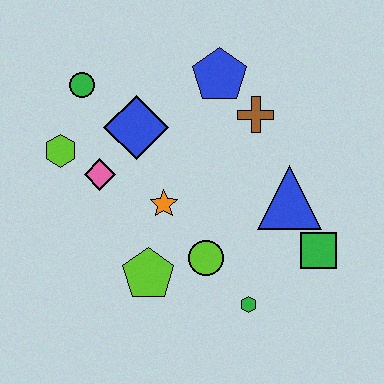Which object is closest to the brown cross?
The blue pentagon is closest to the brown cross.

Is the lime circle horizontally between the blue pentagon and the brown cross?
No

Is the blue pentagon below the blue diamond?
No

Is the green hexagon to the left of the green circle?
No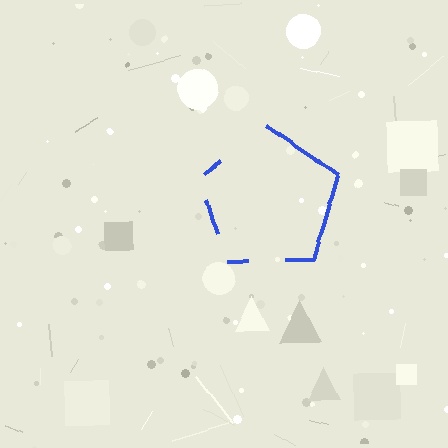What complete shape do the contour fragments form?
The contour fragments form a pentagon.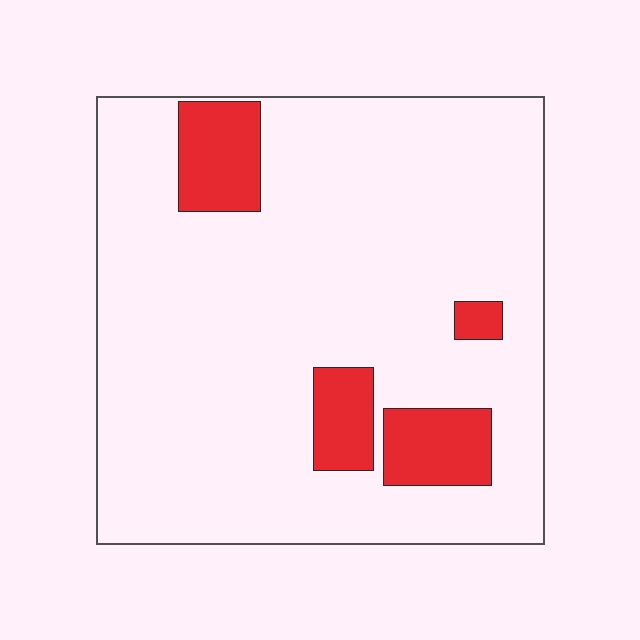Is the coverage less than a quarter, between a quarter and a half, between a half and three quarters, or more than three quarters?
Less than a quarter.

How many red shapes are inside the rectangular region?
4.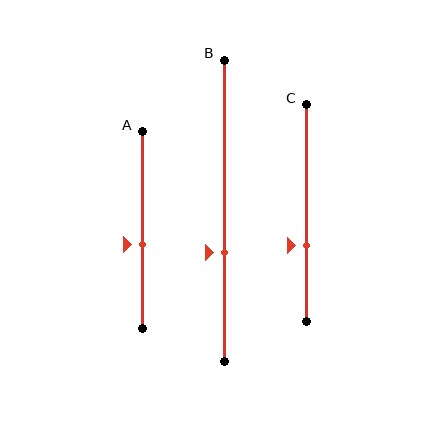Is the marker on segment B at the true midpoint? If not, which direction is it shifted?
No, the marker on segment B is shifted downward by about 14% of the segment length.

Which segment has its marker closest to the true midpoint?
Segment A has its marker closest to the true midpoint.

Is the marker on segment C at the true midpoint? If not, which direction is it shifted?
No, the marker on segment C is shifted downward by about 15% of the segment length.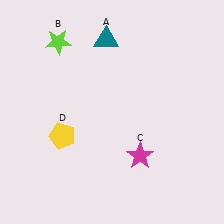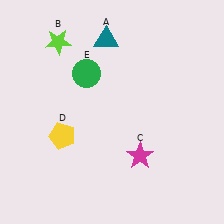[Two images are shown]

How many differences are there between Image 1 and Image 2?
There is 1 difference between the two images.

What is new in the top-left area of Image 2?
A green circle (E) was added in the top-left area of Image 2.